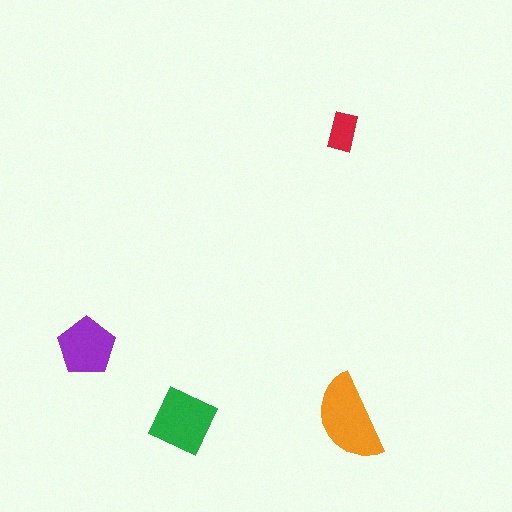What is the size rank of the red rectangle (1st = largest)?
4th.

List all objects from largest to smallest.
The orange semicircle, the green diamond, the purple pentagon, the red rectangle.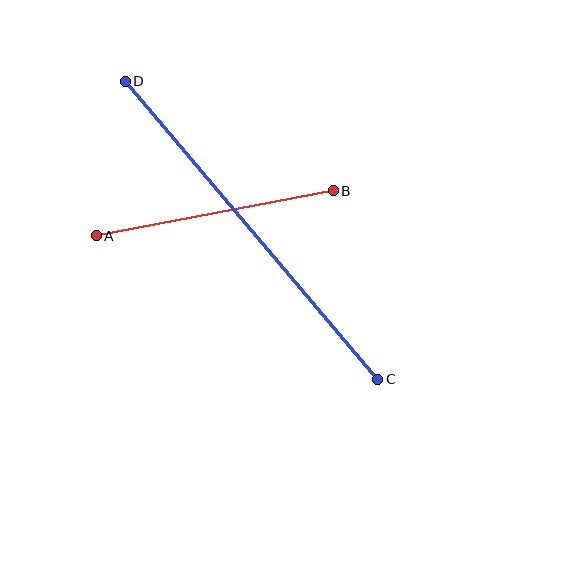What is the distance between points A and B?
The distance is approximately 241 pixels.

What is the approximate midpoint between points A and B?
The midpoint is at approximately (215, 213) pixels.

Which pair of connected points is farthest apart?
Points C and D are farthest apart.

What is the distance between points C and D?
The distance is approximately 391 pixels.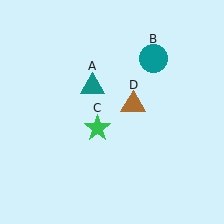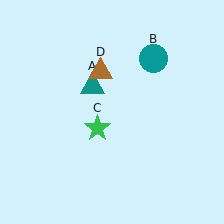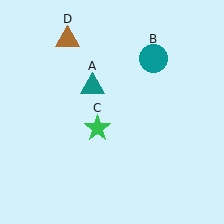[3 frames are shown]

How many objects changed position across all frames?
1 object changed position: brown triangle (object D).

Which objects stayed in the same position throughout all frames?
Teal triangle (object A) and teal circle (object B) and green star (object C) remained stationary.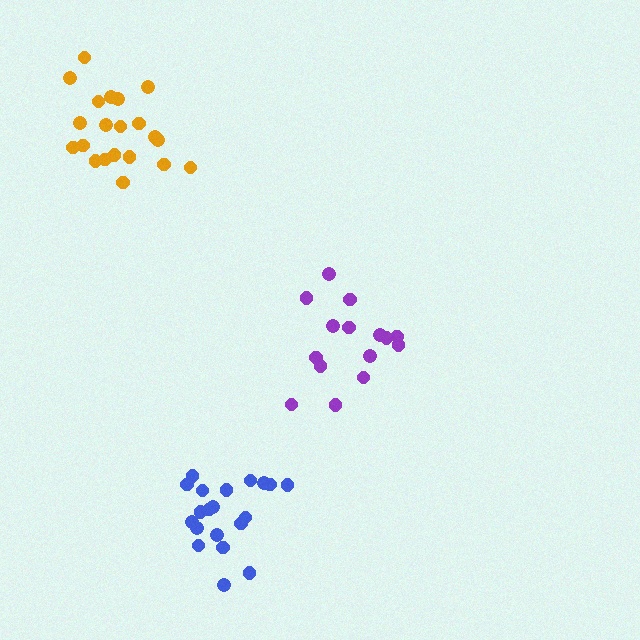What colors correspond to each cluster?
The clusters are colored: purple, orange, blue.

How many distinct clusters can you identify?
There are 3 distinct clusters.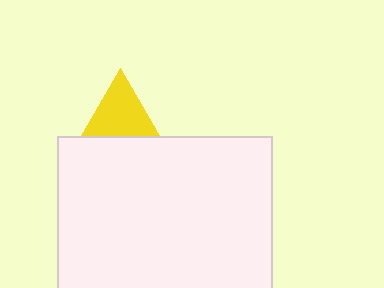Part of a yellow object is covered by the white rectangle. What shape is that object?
It is a triangle.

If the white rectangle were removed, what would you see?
You would see the complete yellow triangle.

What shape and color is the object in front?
The object in front is a white rectangle.